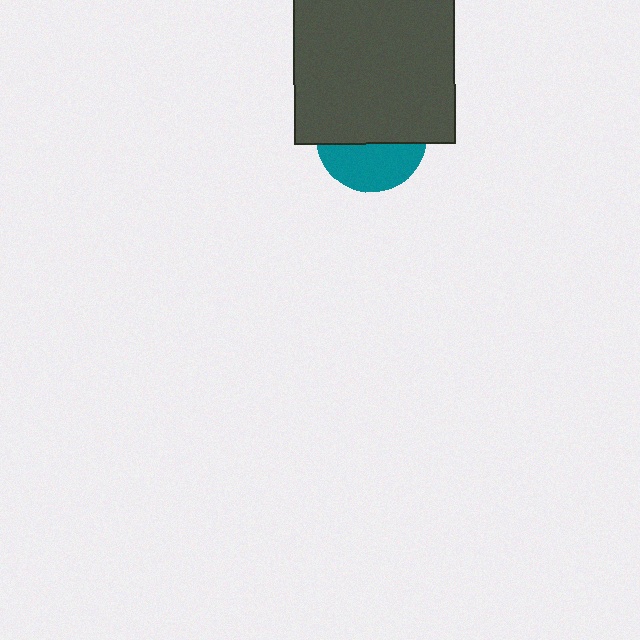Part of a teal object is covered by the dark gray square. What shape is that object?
It is a circle.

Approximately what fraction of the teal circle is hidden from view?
Roughly 59% of the teal circle is hidden behind the dark gray square.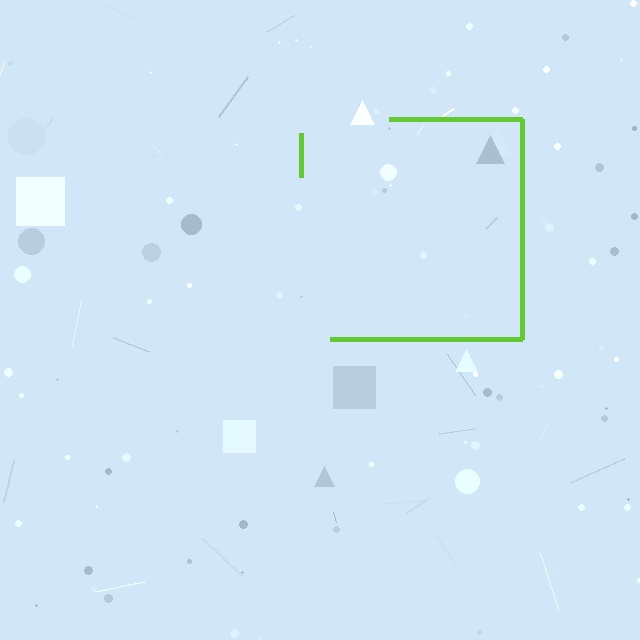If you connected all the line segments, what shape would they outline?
They would outline a square.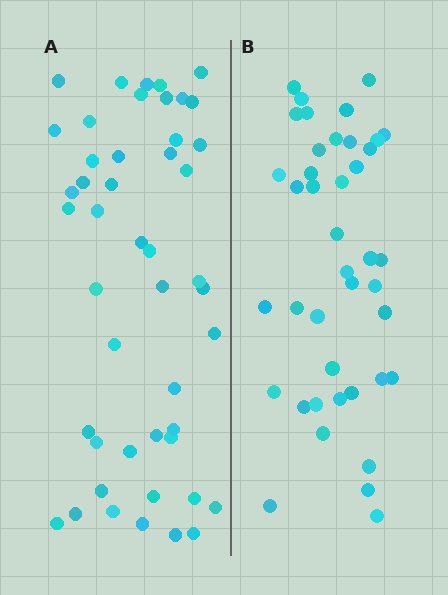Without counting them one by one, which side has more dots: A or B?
Region A (the left region) has more dots.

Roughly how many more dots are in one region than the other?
Region A has about 6 more dots than region B.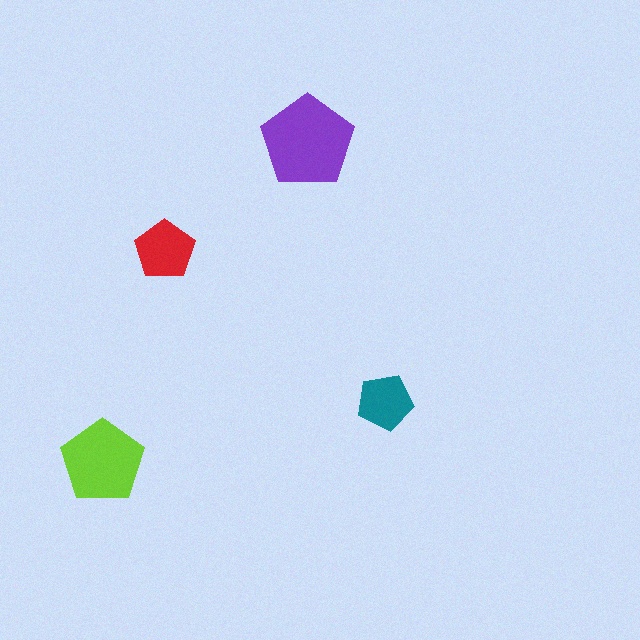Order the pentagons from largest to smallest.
the purple one, the lime one, the red one, the teal one.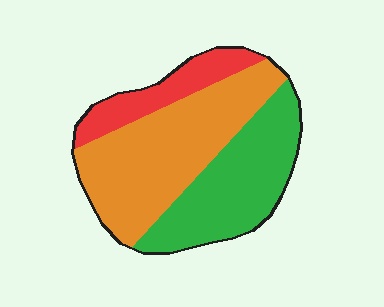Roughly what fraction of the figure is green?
Green covers about 35% of the figure.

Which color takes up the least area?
Red, at roughly 15%.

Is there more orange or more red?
Orange.